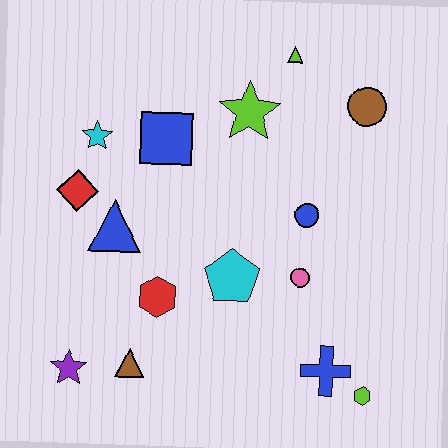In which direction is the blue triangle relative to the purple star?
The blue triangle is above the purple star.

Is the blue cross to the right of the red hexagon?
Yes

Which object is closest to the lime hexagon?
The blue cross is closest to the lime hexagon.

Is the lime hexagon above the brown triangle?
No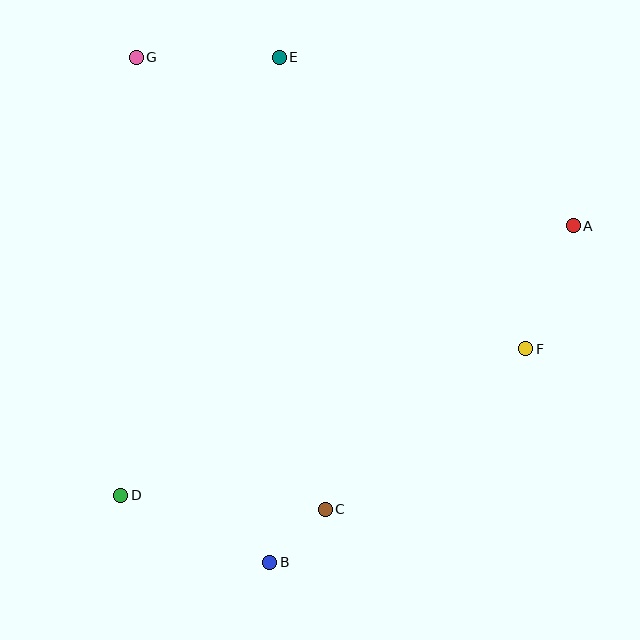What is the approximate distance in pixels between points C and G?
The distance between C and G is approximately 490 pixels.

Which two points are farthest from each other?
Points A and D are farthest from each other.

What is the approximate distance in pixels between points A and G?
The distance between A and G is approximately 468 pixels.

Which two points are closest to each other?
Points B and C are closest to each other.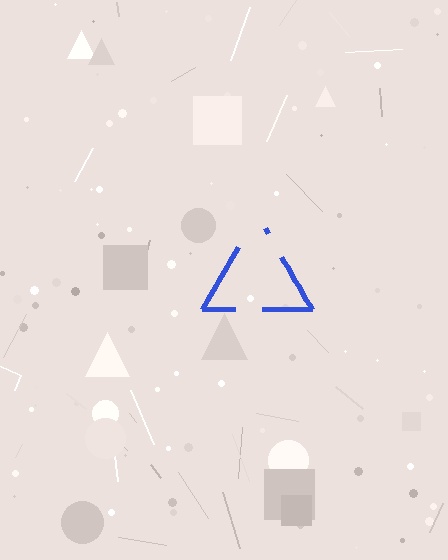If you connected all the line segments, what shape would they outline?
They would outline a triangle.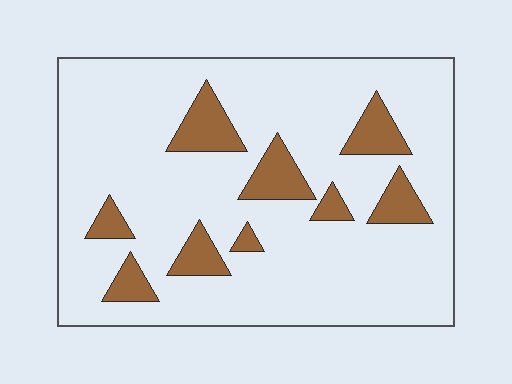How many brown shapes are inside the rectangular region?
9.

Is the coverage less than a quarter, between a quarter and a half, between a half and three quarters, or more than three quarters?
Less than a quarter.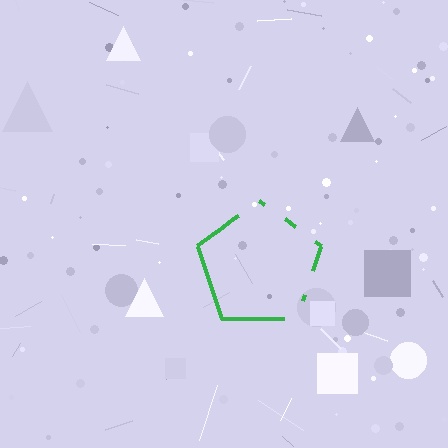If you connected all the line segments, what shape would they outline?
They would outline a pentagon.